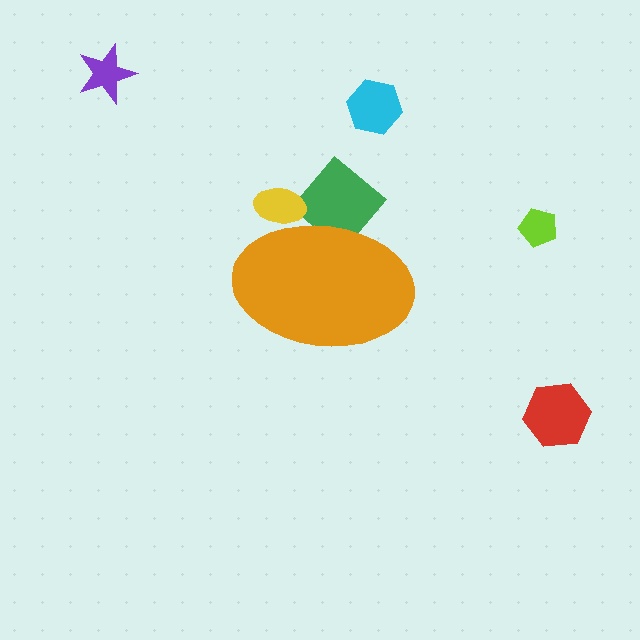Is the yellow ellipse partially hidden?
Yes, the yellow ellipse is partially hidden behind the orange ellipse.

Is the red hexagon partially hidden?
No, the red hexagon is fully visible.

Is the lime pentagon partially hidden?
No, the lime pentagon is fully visible.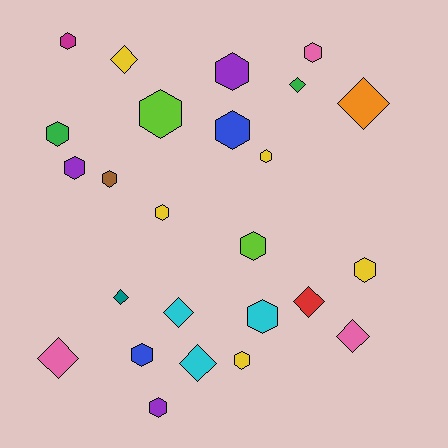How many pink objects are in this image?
There are 3 pink objects.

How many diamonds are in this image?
There are 9 diamonds.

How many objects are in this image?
There are 25 objects.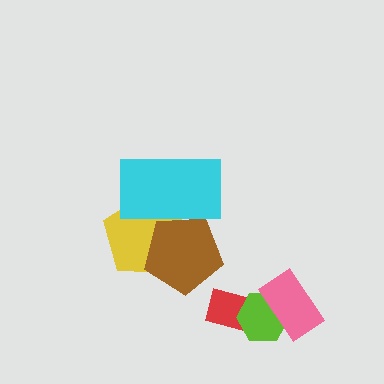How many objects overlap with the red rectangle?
1 object overlaps with the red rectangle.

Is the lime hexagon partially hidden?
Yes, it is partially covered by another shape.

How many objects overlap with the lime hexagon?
2 objects overlap with the lime hexagon.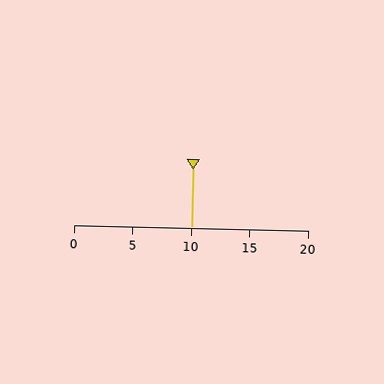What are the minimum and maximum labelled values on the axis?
The axis runs from 0 to 20.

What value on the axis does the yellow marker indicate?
The marker indicates approximately 10.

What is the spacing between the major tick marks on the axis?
The major ticks are spaced 5 apart.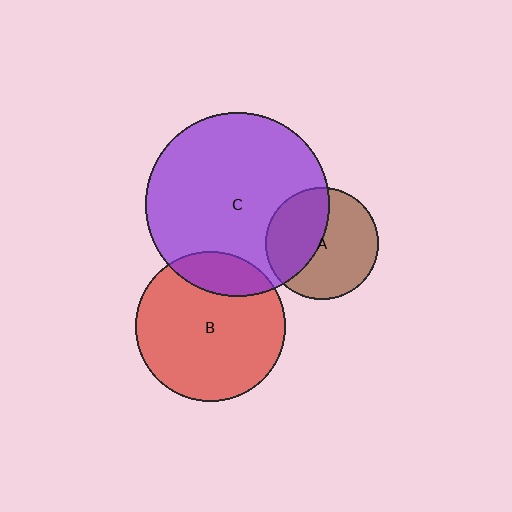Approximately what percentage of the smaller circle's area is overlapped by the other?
Approximately 40%.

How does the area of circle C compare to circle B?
Approximately 1.5 times.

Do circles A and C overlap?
Yes.